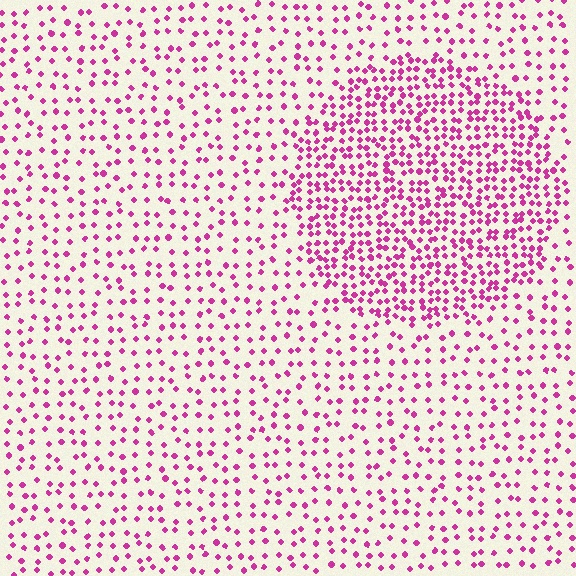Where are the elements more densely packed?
The elements are more densely packed inside the circle boundary.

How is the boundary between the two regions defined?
The boundary is defined by a change in element density (approximately 2.2x ratio). All elements are the same color, size, and shape.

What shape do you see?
I see a circle.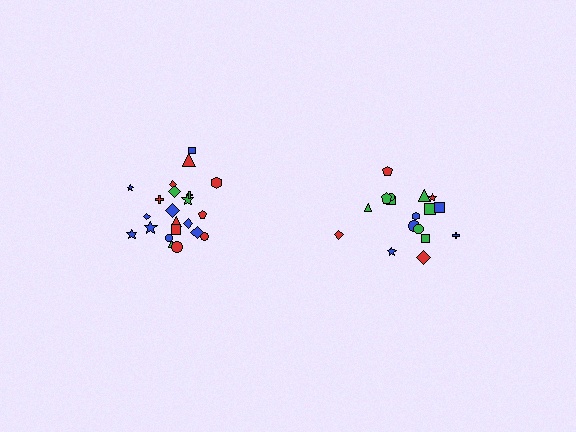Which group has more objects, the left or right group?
The left group.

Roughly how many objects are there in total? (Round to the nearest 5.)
Roughly 40 objects in total.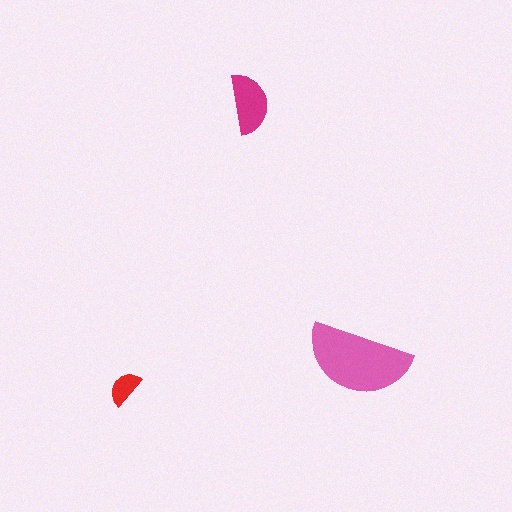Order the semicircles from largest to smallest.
the pink one, the magenta one, the red one.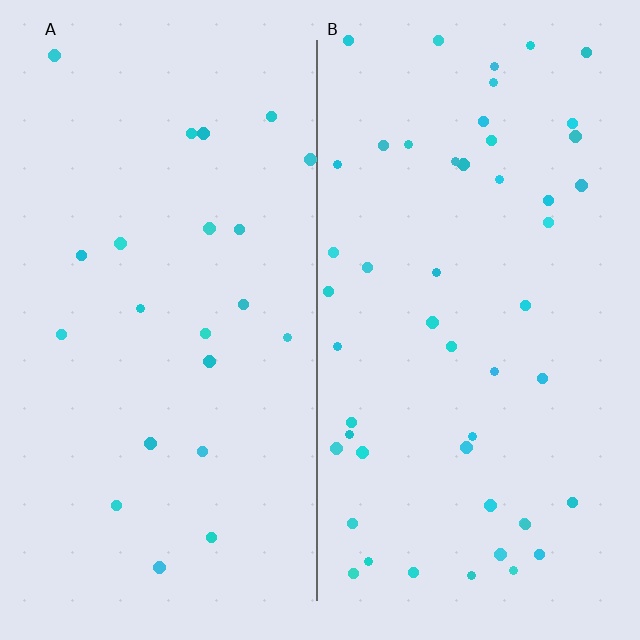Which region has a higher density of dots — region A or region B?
B (the right).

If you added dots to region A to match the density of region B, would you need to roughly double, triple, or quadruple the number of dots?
Approximately double.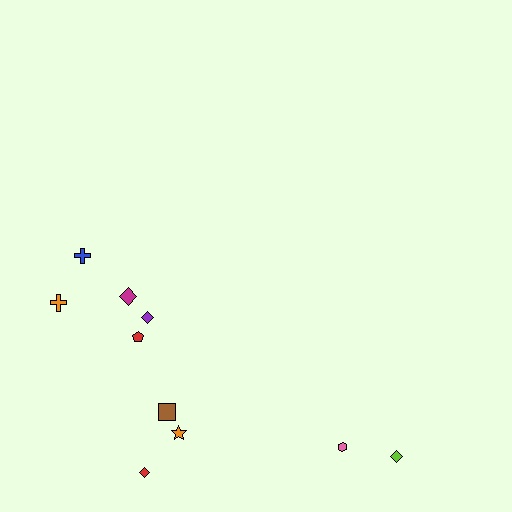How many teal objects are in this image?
There are no teal objects.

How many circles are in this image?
There are no circles.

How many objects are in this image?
There are 10 objects.